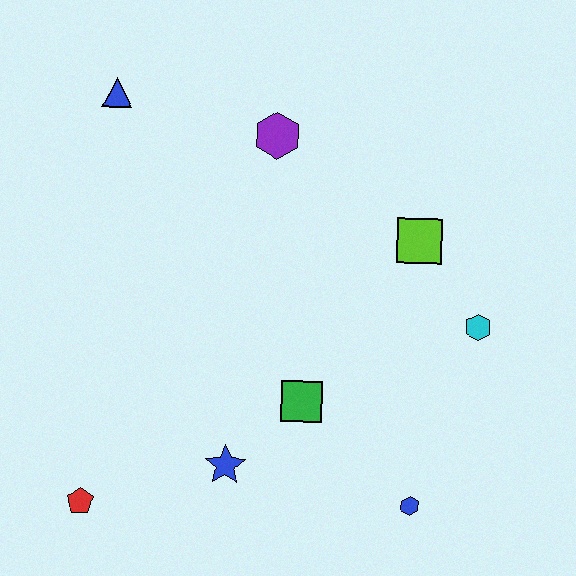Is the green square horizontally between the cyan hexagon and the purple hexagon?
Yes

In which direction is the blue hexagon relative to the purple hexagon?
The blue hexagon is below the purple hexagon.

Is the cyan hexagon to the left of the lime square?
No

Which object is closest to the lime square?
The cyan hexagon is closest to the lime square.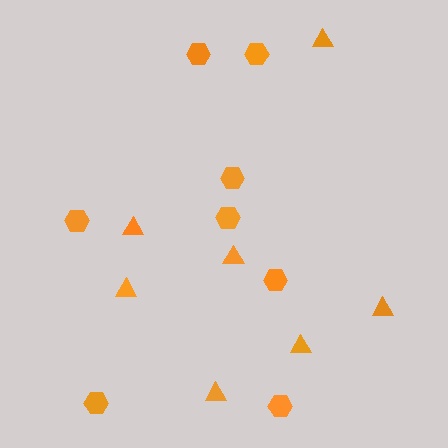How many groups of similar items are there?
There are 2 groups: one group of triangles (7) and one group of hexagons (8).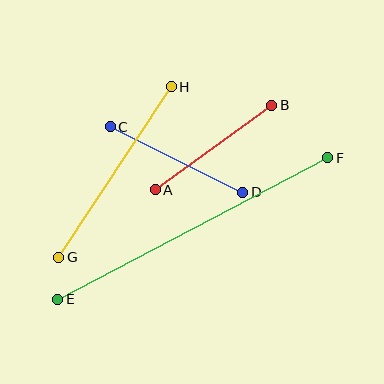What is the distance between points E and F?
The distance is approximately 304 pixels.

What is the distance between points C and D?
The distance is approximately 148 pixels.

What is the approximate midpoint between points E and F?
The midpoint is at approximately (193, 228) pixels.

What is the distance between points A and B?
The distance is approximately 144 pixels.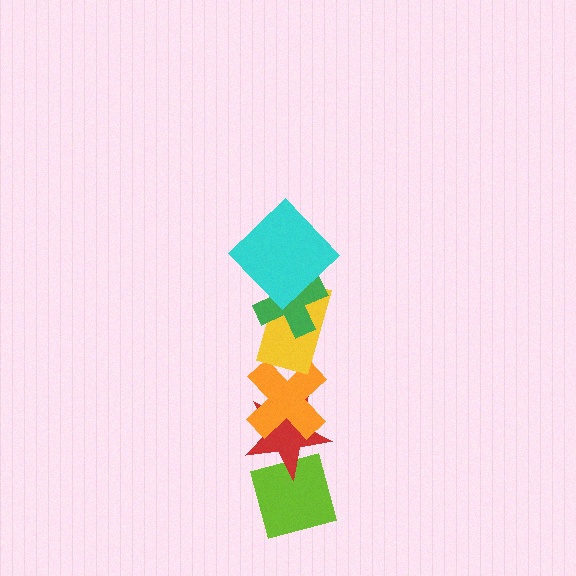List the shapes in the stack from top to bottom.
From top to bottom: the cyan diamond, the green cross, the yellow rectangle, the orange cross, the red star, the lime square.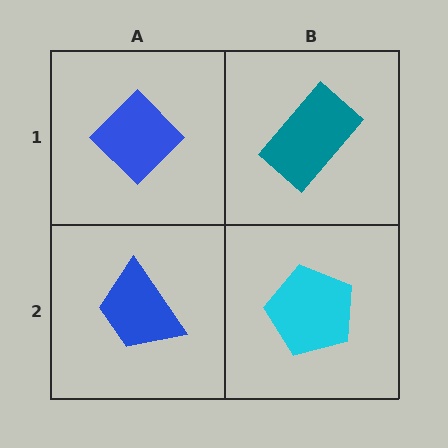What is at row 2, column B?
A cyan pentagon.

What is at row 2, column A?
A blue trapezoid.